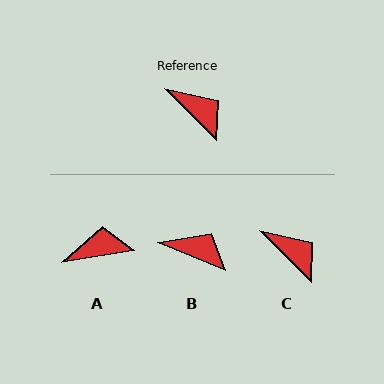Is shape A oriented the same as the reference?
No, it is off by about 54 degrees.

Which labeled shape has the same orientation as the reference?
C.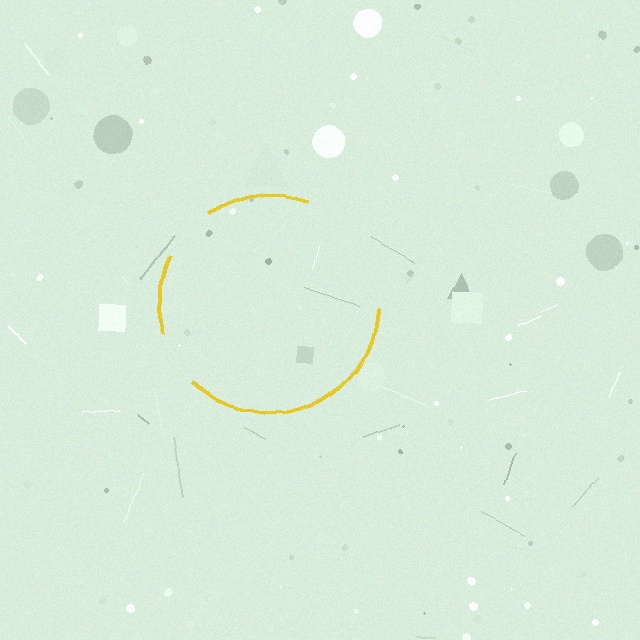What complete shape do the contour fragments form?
The contour fragments form a circle.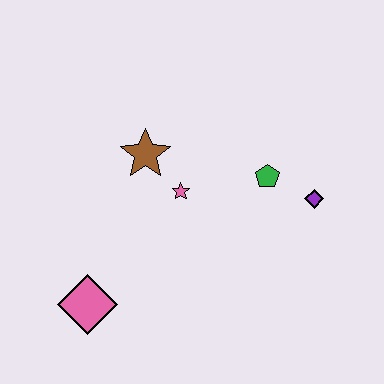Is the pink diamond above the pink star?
No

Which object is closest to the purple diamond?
The green pentagon is closest to the purple diamond.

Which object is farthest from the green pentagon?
The pink diamond is farthest from the green pentagon.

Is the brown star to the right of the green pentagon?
No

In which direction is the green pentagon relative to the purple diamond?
The green pentagon is to the left of the purple diamond.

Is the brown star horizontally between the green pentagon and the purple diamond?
No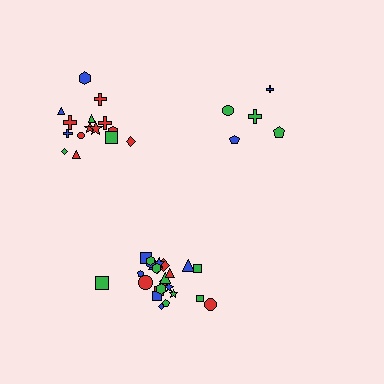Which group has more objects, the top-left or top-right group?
The top-left group.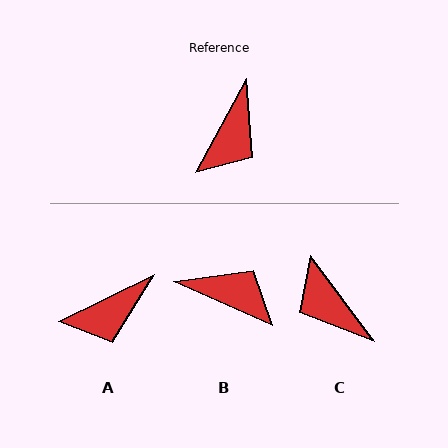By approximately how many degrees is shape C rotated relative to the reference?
Approximately 115 degrees clockwise.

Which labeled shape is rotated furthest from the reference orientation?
C, about 115 degrees away.